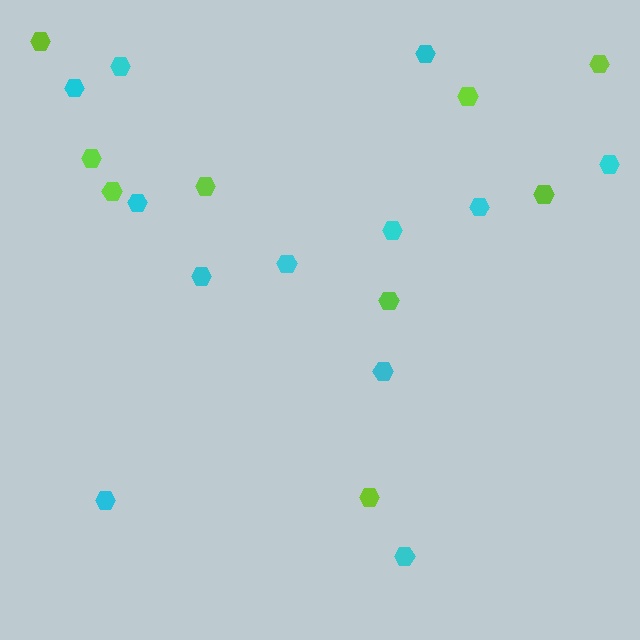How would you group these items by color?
There are 2 groups: one group of lime hexagons (9) and one group of cyan hexagons (12).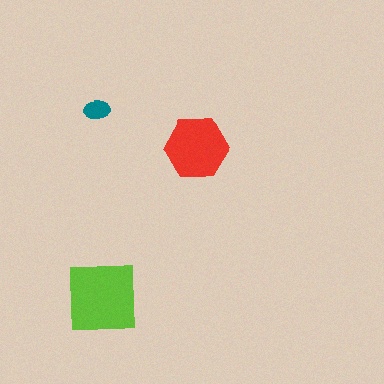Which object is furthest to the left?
The lime square is leftmost.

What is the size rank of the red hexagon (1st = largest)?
2nd.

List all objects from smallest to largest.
The teal ellipse, the red hexagon, the lime square.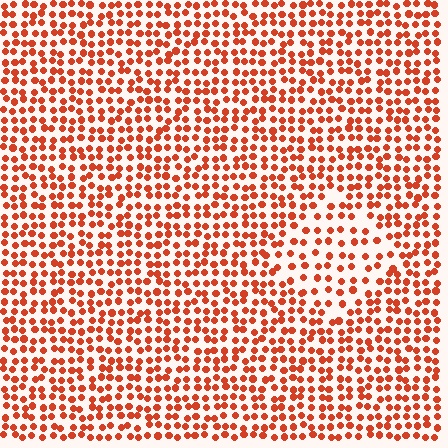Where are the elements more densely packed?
The elements are more densely packed outside the diamond boundary.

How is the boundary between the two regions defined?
The boundary is defined by a change in element density (approximately 1.7x ratio). All elements are the same color, size, and shape.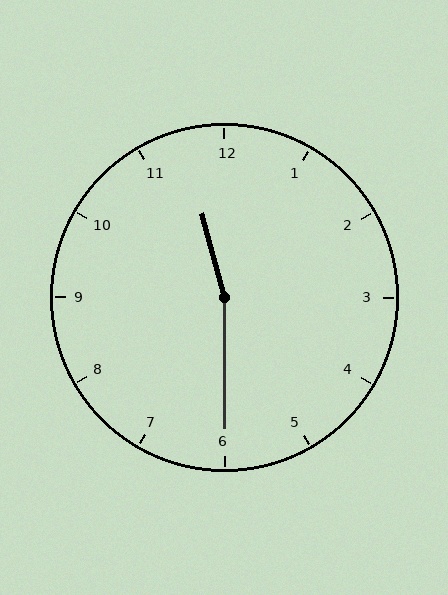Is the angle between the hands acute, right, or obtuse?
It is obtuse.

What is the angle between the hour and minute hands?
Approximately 165 degrees.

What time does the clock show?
11:30.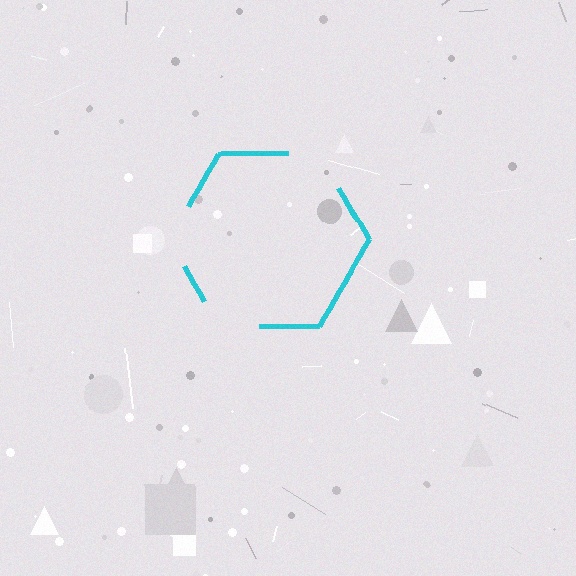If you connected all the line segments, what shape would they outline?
They would outline a hexagon.